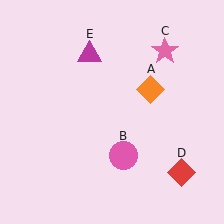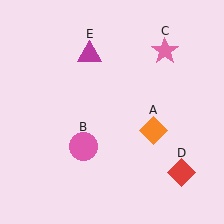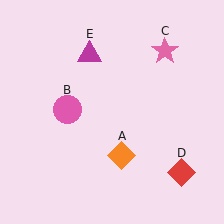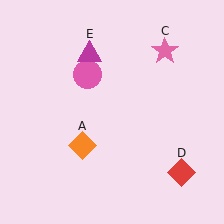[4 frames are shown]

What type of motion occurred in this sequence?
The orange diamond (object A), pink circle (object B) rotated clockwise around the center of the scene.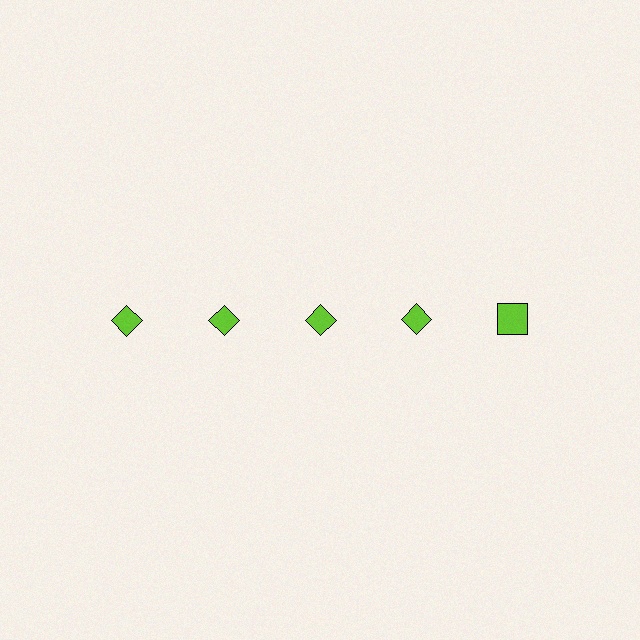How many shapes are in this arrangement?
There are 5 shapes arranged in a grid pattern.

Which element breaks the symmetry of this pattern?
The lime square in the top row, rightmost column breaks the symmetry. All other shapes are lime diamonds.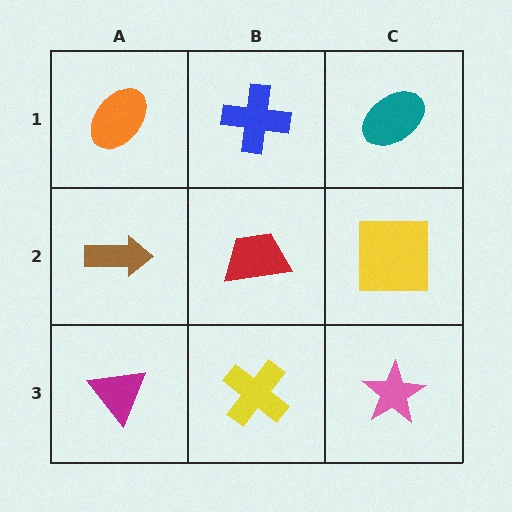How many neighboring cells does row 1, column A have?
2.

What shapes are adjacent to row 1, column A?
A brown arrow (row 2, column A), a blue cross (row 1, column B).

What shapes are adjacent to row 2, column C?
A teal ellipse (row 1, column C), a pink star (row 3, column C), a red trapezoid (row 2, column B).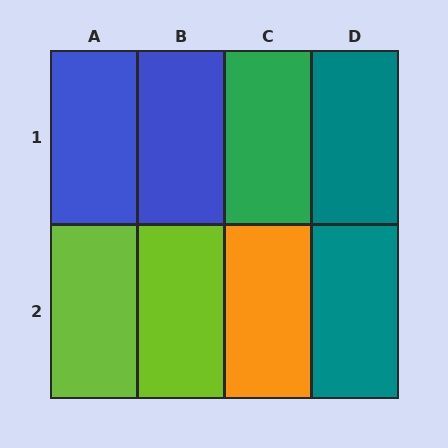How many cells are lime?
2 cells are lime.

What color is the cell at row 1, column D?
Teal.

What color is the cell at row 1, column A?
Blue.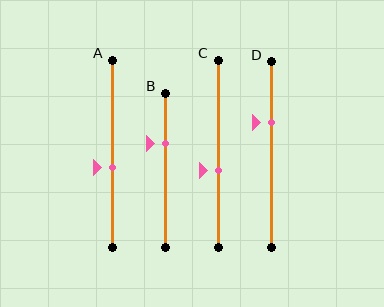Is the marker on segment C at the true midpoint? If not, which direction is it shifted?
No, the marker on segment C is shifted downward by about 9% of the segment length.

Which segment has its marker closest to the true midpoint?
Segment A has its marker closest to the true midpoint.